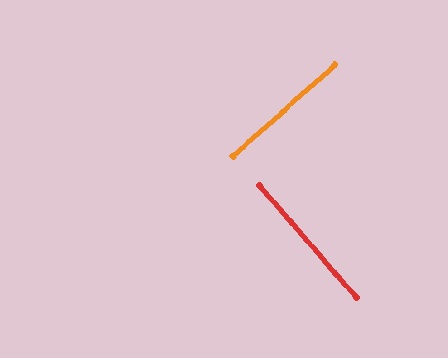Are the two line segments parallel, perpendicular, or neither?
Perpendicular — they meet at approximately 89°.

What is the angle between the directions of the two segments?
Approximately 89 degrees.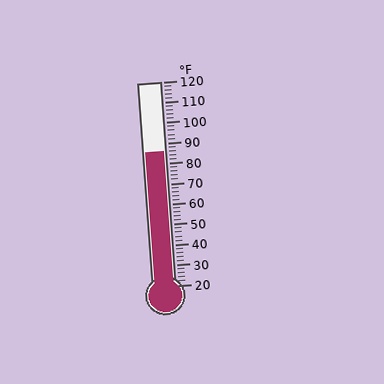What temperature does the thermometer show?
The thermometer shows approximately 86°F.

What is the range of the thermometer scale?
The thermometer scale ranges from 20°F to 120°F.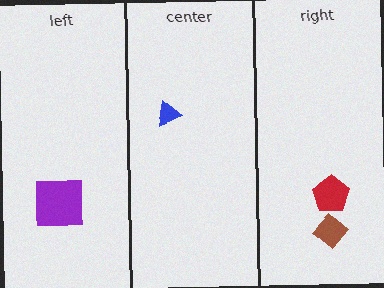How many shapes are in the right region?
2.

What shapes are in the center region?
The blue triangle.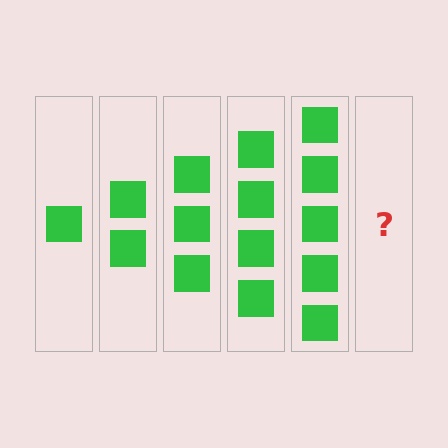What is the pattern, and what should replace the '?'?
The pattern is that each step adds one more square. The '?' should be 6 squares.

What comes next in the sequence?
The next element should be 6 squares.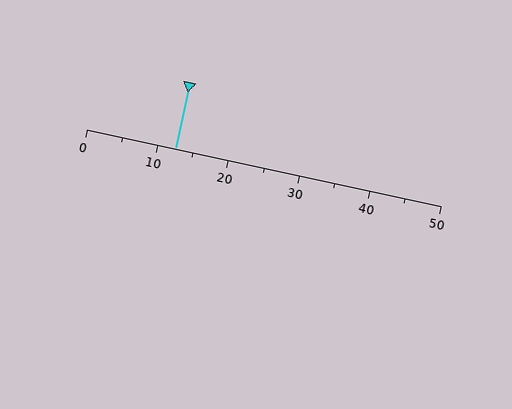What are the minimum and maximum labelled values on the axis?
The axis runs from 0 to 50.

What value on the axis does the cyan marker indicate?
The marker indicates approximately 12.5.